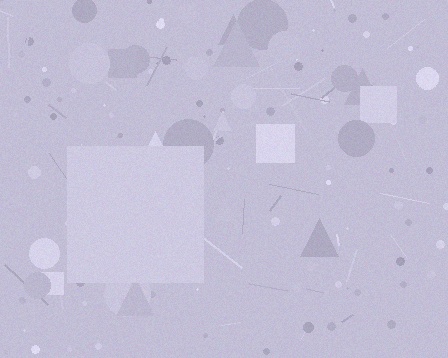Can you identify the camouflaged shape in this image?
The camouflaged shape is a square.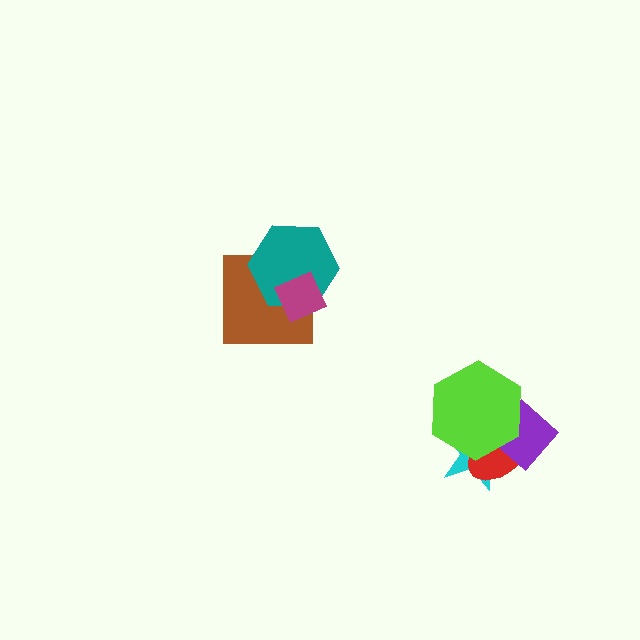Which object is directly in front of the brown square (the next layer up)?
The teal hexagon is directly in front of the brown square.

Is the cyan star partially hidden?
Yes, it is partially covered by another shape.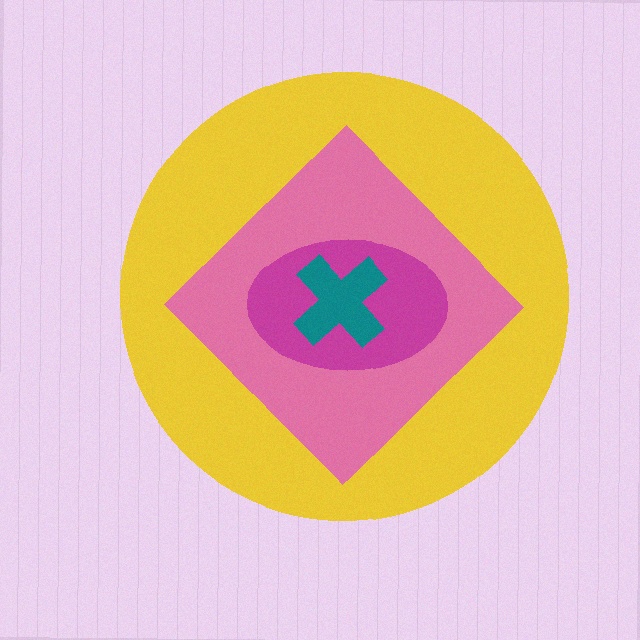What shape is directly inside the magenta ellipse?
The teal cross.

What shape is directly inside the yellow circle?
The pink diamond.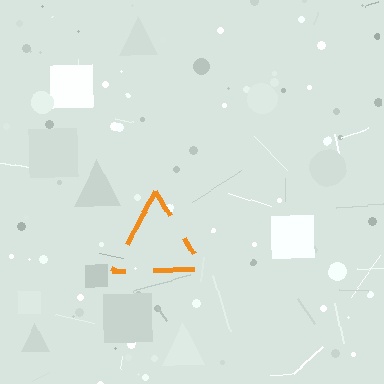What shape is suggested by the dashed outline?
The dashed outline suggests a triangle.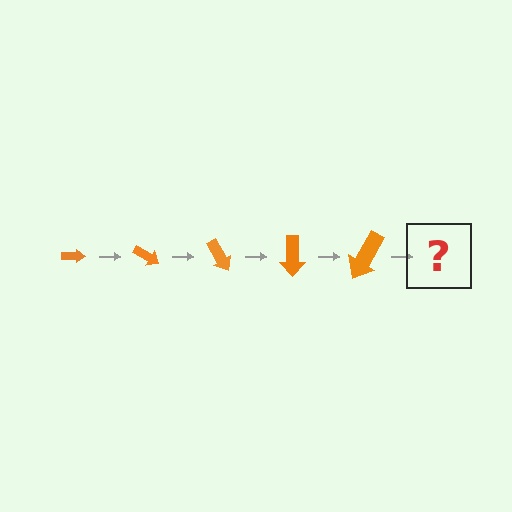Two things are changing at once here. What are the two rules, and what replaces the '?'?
The two rules are that the arrow grows larger each step and it rotates 30 degrees each step. The '?' should be an arrow, larger than the previous one and rotated 150 degrees from the start.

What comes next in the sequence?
The next element should be an arrow, larger than the previous one and rotated 150 degrees from the start.